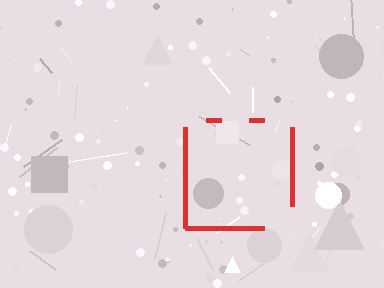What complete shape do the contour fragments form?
The contour fragments form a square.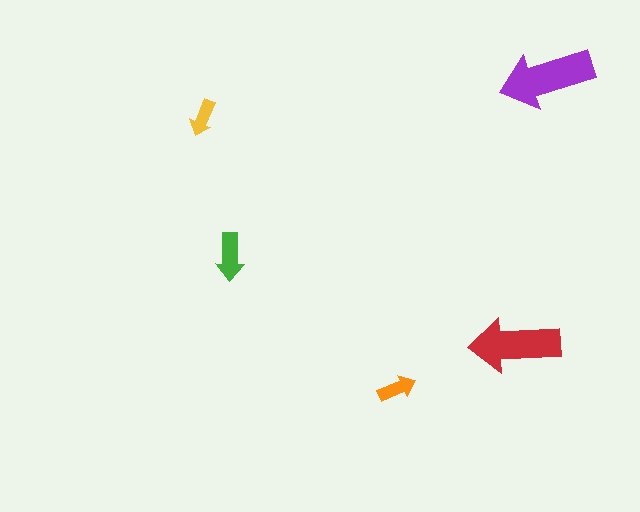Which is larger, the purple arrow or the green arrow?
The purple one.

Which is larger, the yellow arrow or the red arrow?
The red one.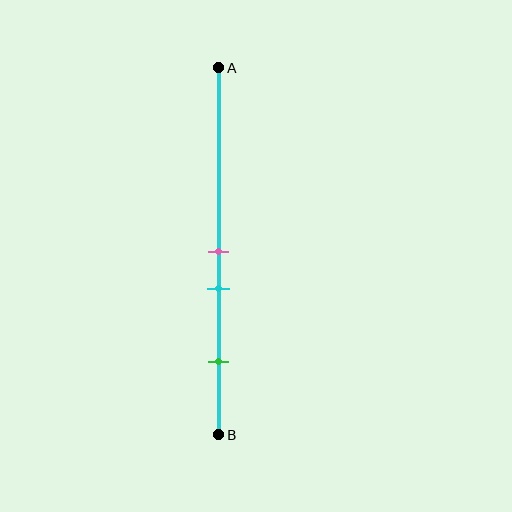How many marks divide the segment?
There are 3 marks dividing the segment.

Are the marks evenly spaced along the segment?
No, the marks are not evenly spaced.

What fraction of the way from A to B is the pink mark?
The pink mark is approximately 50% (0.5) of the way from A to B.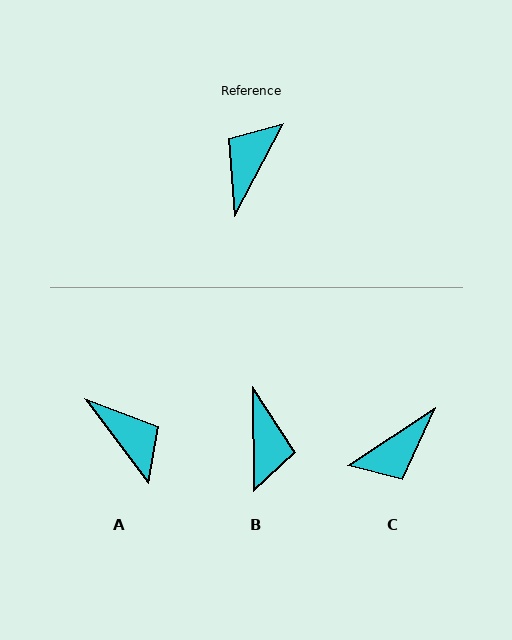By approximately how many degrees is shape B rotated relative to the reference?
Approximately 151 degrees clockwise.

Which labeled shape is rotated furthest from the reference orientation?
B, about 151 degrees away.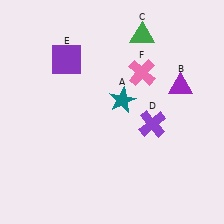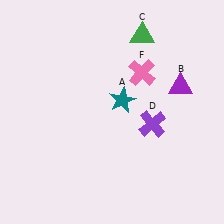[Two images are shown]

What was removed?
The purple square (E) was removed in Image 2.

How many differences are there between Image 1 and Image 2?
There is 1 difference between the two images.